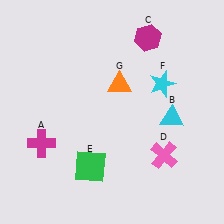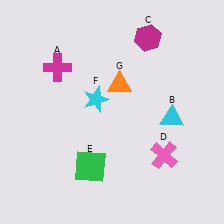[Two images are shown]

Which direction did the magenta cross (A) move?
The magenta cross (A) moved up.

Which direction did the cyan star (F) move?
The cyan star (F) moved left.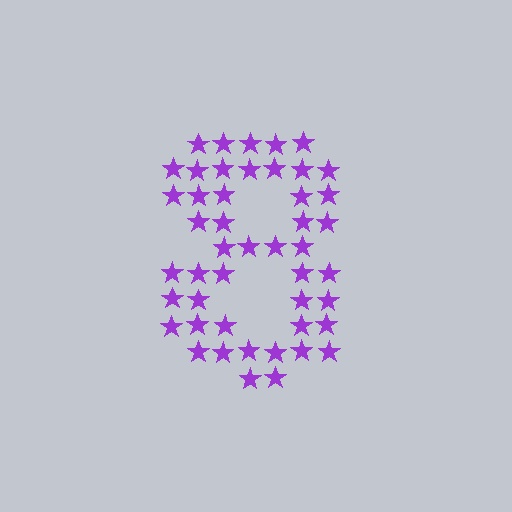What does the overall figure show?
The overall figure shows the digit 8.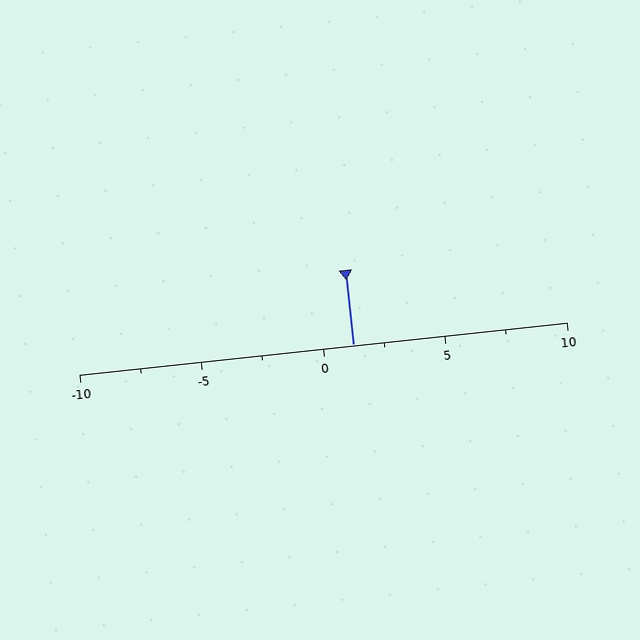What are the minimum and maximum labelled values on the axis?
The axis runs from -10 to 10.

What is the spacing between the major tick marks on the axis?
The major ticks are spaced 5 apart.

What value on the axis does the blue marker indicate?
The marker indicates approximately 1.2.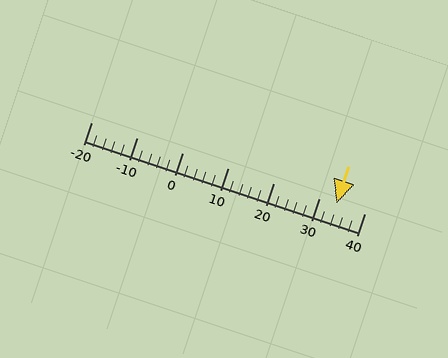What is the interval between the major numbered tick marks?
The major tick marks are spaced 10 units apart.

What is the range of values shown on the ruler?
The ruler shows values from -20 to 40.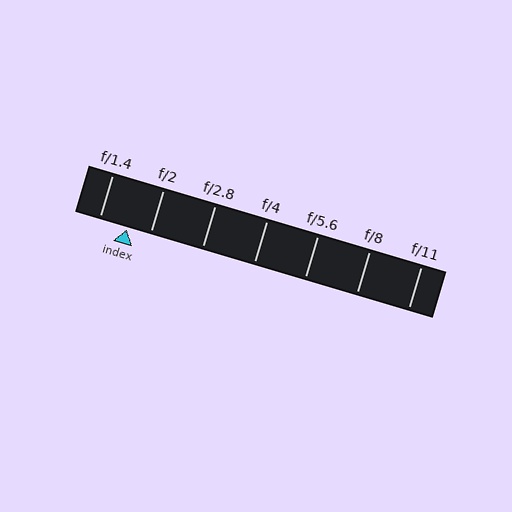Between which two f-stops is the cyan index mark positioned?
The index mark is between f/1.4 and f/2.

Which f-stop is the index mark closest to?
The index mark is closest to f/2.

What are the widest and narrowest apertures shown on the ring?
The widest aperture shown is f/1.4 and the narrowest is f/11.